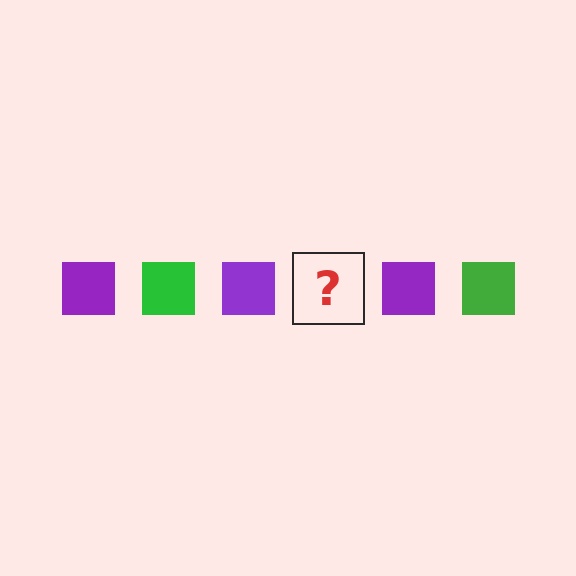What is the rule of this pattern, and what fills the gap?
The rule is that the pattern cycles through purple, green squares. The gap should be filled with a green square.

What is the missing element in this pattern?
The missing element is a green square.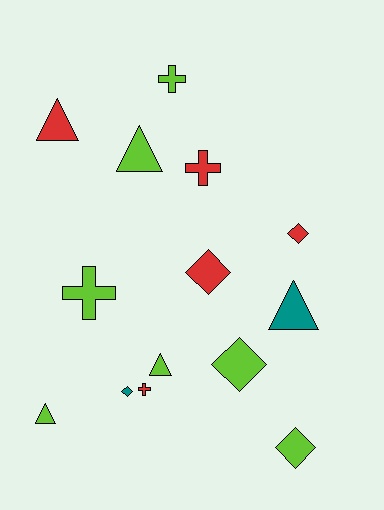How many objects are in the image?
There are 14 objects.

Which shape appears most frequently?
Diamond, with 5 objects.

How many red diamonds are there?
There are 2 red diamonds.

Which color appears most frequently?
Lime, with 7 objects.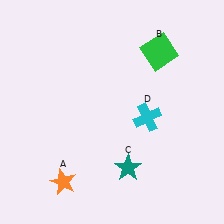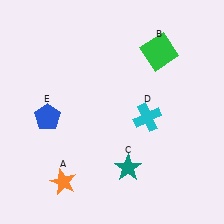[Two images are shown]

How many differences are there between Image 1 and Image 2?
There is 1 difference between the two images.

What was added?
A blue pentagon (E) was added in Image 2.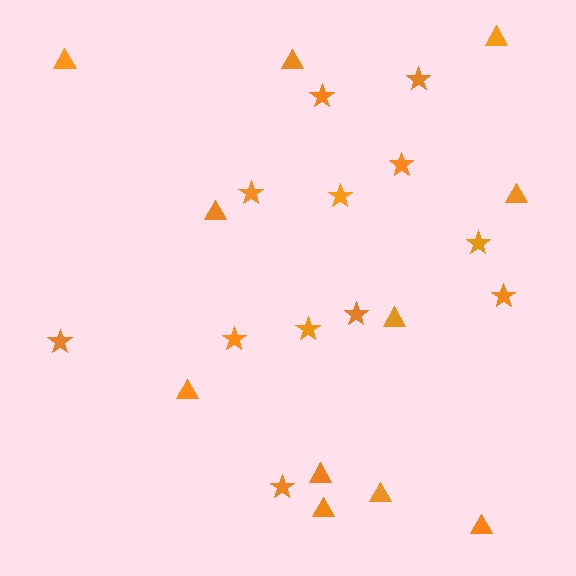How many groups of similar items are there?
There are 2 groups: one group of stars (12) and one group of triangles (11).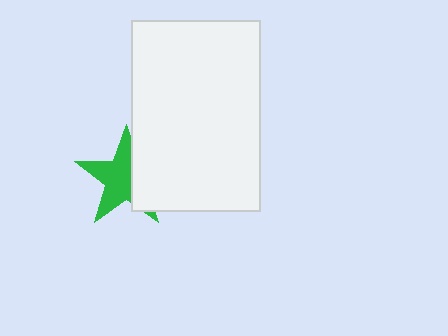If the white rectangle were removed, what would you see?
You would see the complete green star.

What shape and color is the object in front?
The object in front is a white rectangle.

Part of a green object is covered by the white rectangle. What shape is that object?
It is a star.